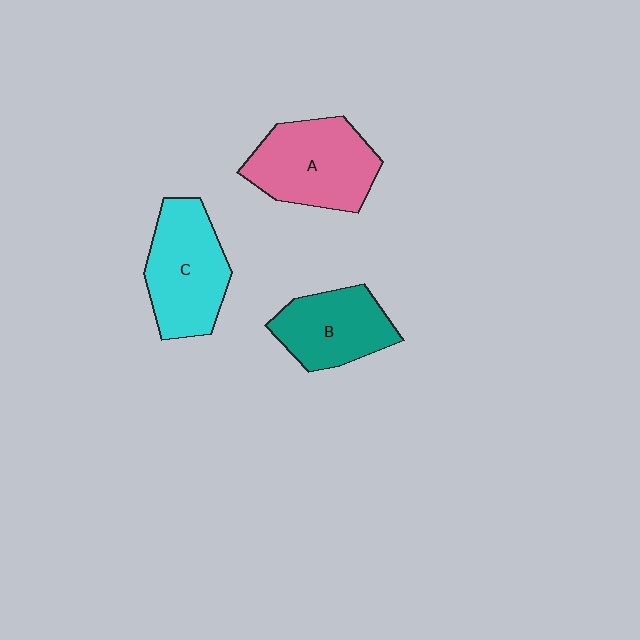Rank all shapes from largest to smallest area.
From largest to smallest: A (pink), C (cyan), B (teal).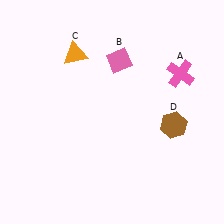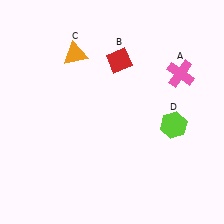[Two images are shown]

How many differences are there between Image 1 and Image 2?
There are 2 differences between the two images.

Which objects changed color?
B changed from pink to red. D changed from brown to lime.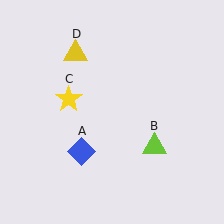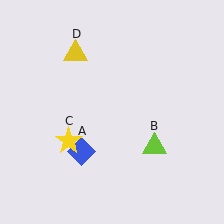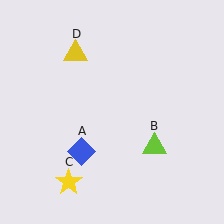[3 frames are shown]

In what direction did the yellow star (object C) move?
The yellow star (object C) moved down.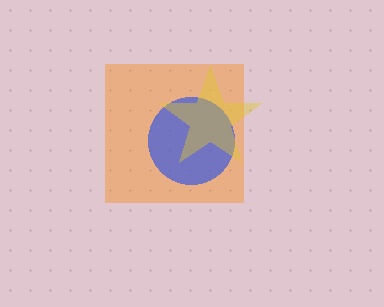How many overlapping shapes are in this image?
There are 3 overlapping shapes in the image.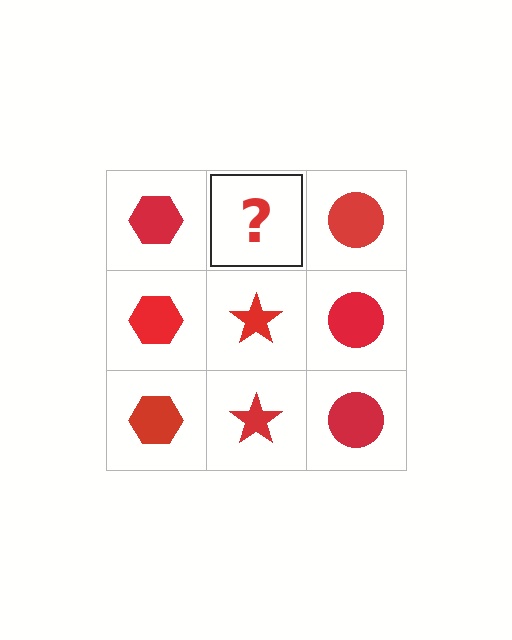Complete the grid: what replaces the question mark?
The question mark should be replaced with a red star.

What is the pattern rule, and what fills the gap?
The rule is that each column has a consistent shape. The gap should be filled with a red star.